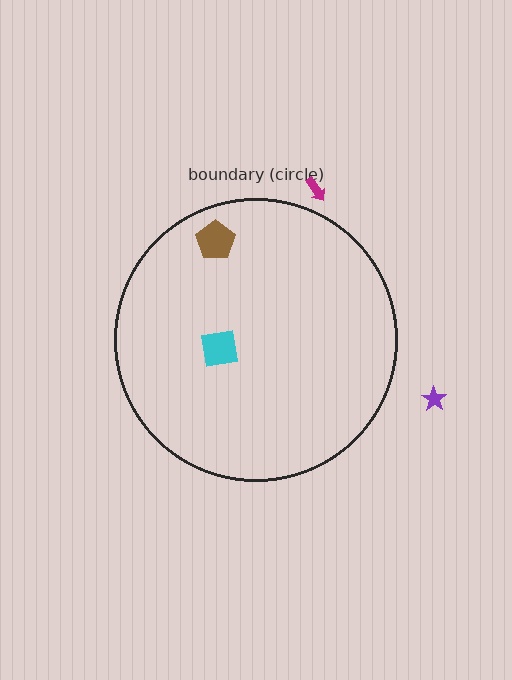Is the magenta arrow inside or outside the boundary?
Outside.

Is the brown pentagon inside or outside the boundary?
Inside.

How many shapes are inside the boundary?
2 inside, 2 outside.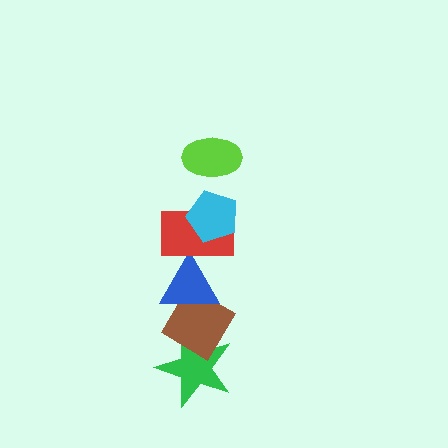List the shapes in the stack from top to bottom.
From top to bottom: the lime ellipse, the cyan pentagon, the red rectangle, the blue triangle, the brown diamond, the green star.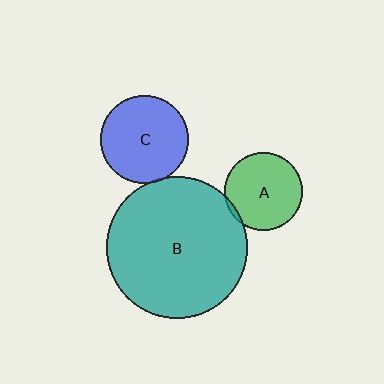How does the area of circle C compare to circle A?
Approximately 1.3 times.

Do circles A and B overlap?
Yes.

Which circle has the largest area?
Circle B (teal).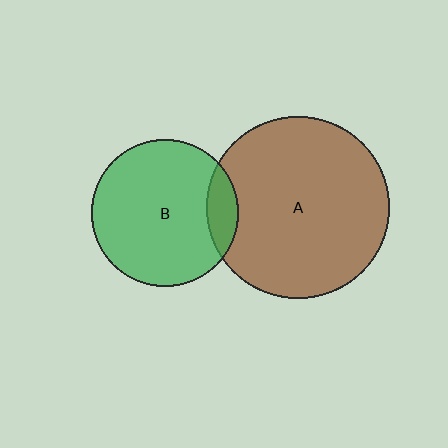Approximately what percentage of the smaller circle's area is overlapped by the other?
Approximately 10%.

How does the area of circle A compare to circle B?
Approximately 1.5 times.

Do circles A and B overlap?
Yes.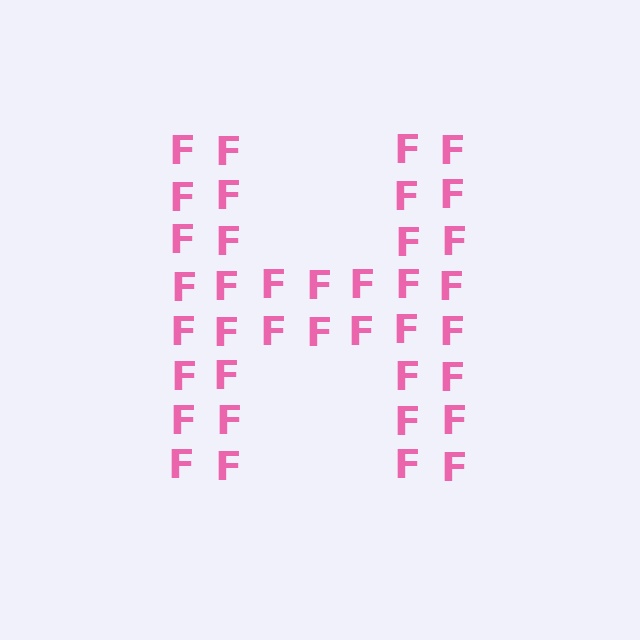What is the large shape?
The large shape is the letter H.